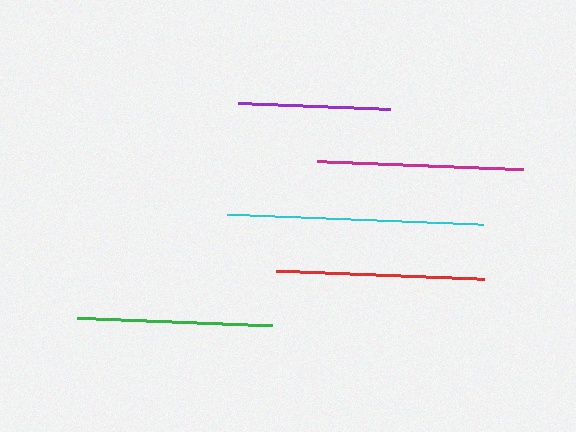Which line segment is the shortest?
The purple line is the shortest at approximately 151 pixels.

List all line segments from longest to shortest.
From longest to shortest: cyan, red, magenta, green, purple.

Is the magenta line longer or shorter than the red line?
The red line is longer than the magenta line.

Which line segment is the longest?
The cyan line is the longest at approximately 256 pixels.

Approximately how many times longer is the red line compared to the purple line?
The red line is approximately 1.4 times the length of the purple line.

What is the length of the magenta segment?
The magenta segment is approximately 206 pixels long.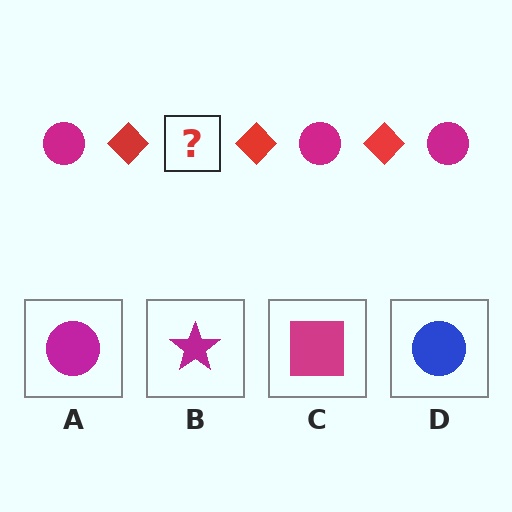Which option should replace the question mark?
Option A.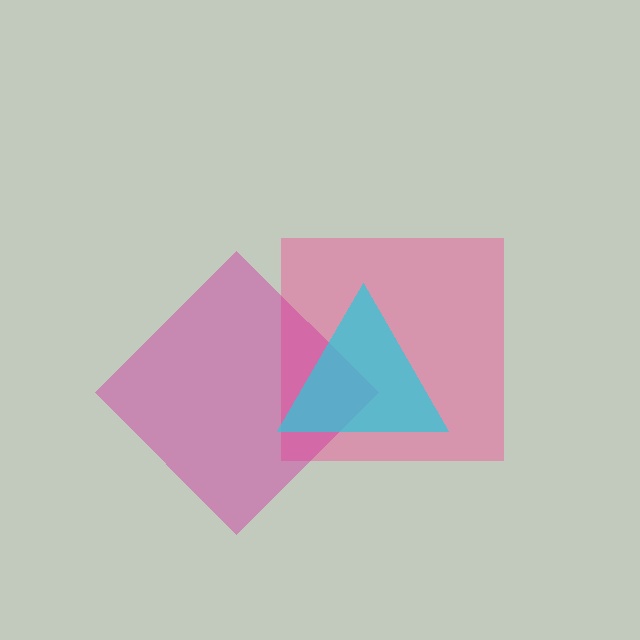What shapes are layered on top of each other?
The layered shapes are: a pink square, a magenta diamond, a cyan triangle.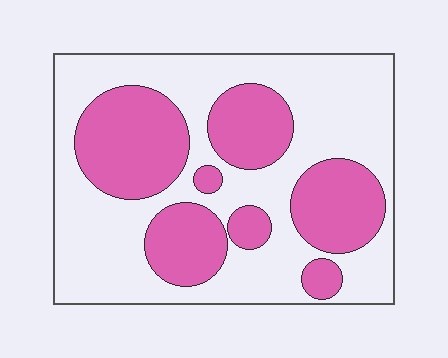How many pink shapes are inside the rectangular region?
7.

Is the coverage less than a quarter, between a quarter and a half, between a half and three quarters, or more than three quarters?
Between a quarter and a half.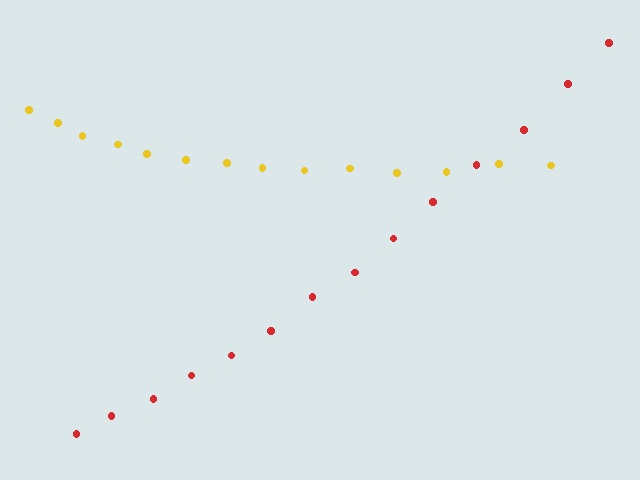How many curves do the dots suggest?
There are 2 distinct paths.